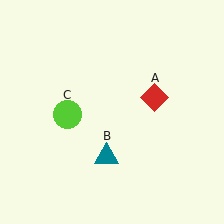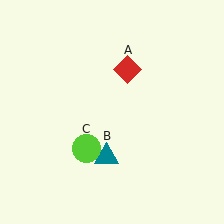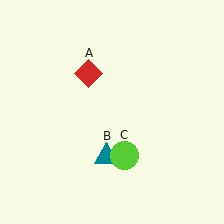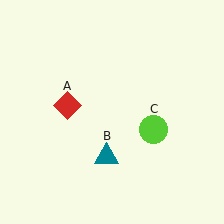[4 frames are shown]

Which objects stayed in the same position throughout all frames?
Teal triangle (object B) remained stationary.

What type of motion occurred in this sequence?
The red diamond (object A), lime circle (object C) rotated counterclockwise around the center of the scene.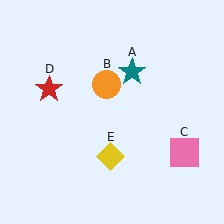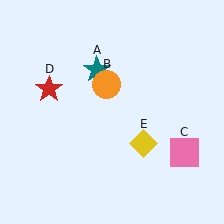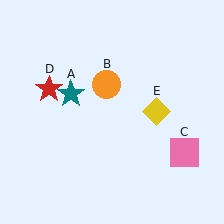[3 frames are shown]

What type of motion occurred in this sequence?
The teal star (object A), yellow diamond (object E) rotated counterclockwise around the center of the scene.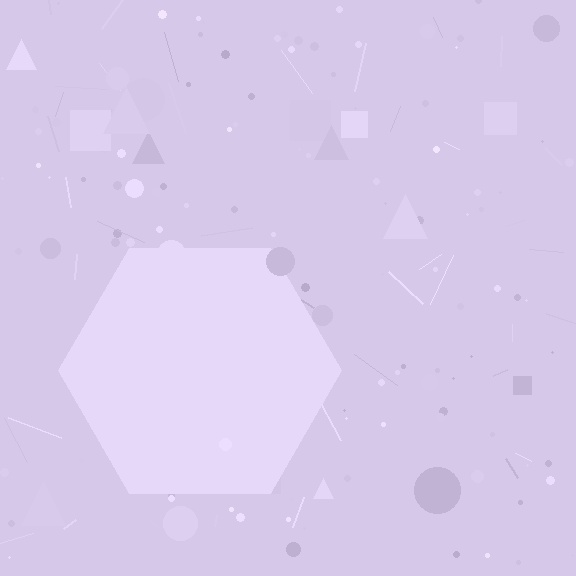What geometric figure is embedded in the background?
A hexagon is embedded in the background.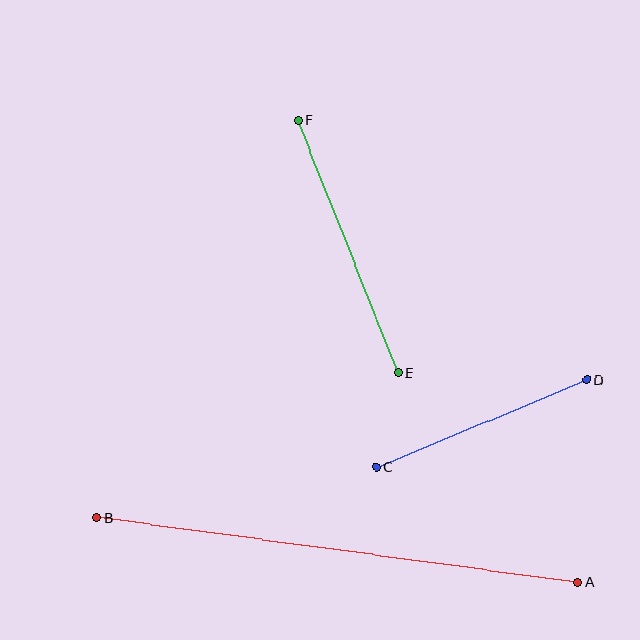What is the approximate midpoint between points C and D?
The midpoint is at approximately (481, 424) pixels.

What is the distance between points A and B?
The distance is approximately 485 pixels.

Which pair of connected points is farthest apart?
Points A and B are farthest apart.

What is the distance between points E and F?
The distance is approximately 271 pixels.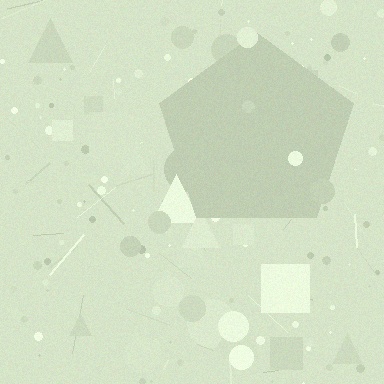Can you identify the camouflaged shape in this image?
The camouflaged shape is a pentagon.